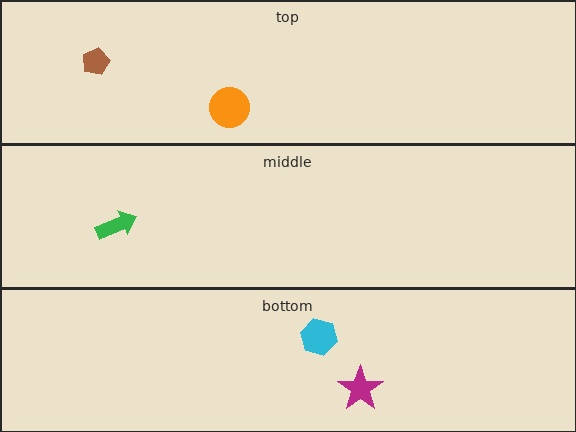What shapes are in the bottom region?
The magenta star, the cyan hexagon.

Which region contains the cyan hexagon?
The bottom region.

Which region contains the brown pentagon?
The top region.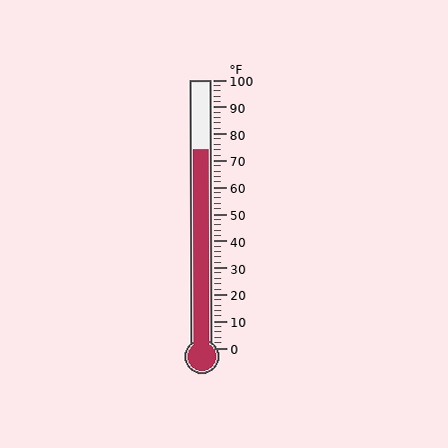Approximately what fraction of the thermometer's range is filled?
The thermometer is filled to approximately 75% of its range.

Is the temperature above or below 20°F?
The temperature is above 20°F.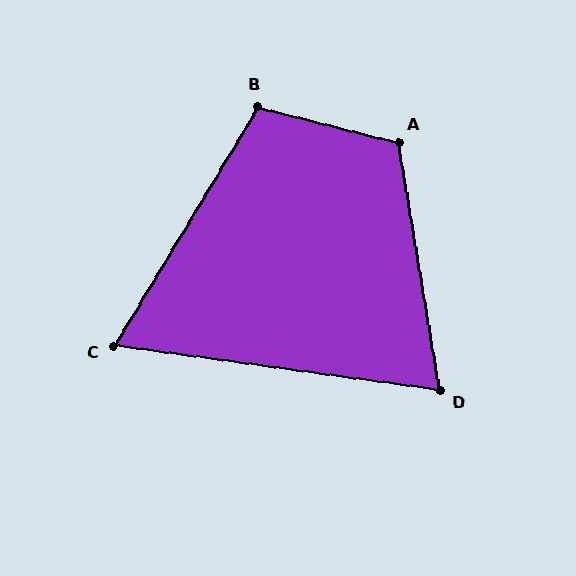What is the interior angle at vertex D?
Approximately 73 degrees (acute).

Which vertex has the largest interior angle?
A, at approximately 113 degrees.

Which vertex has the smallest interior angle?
C, at approximately 67 degrees.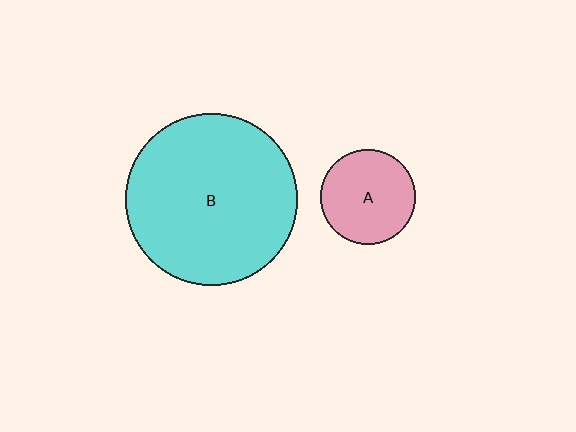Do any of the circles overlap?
No, none of the circles overlap.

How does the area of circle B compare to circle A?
Approximately 3.3 times.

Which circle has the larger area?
Circle B (cyan).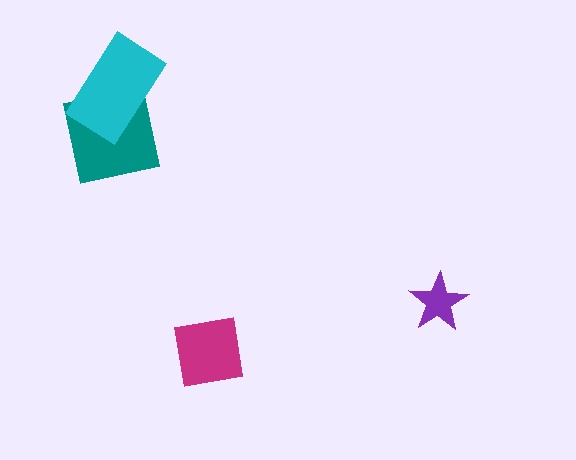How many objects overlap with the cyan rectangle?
1 object overlaps with the cyan rectangle.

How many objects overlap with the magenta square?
0 objects overlap with the magenta square.